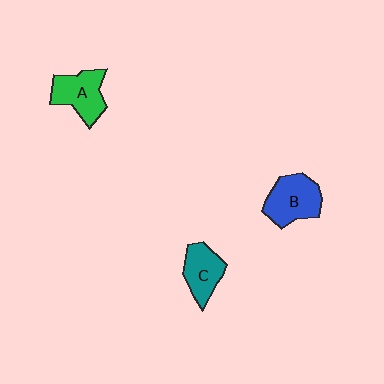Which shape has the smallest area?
Shape C (teal).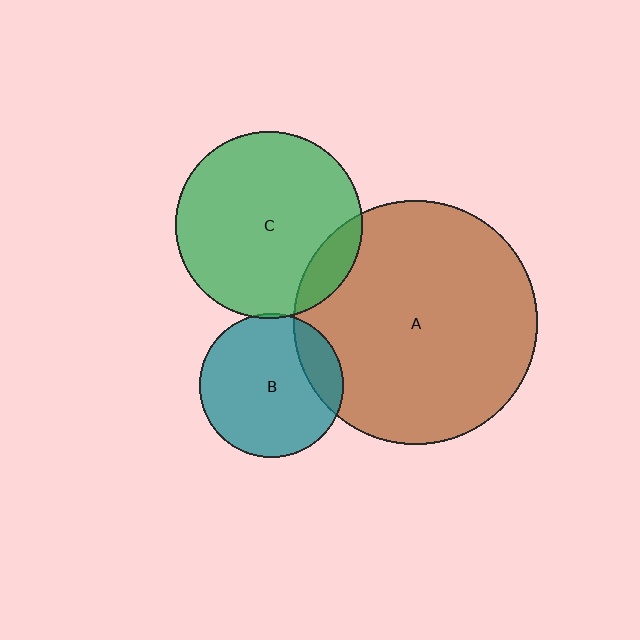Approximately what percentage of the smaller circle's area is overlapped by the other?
Approximately 15%.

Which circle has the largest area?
Circle A (brown).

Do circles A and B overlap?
Yes.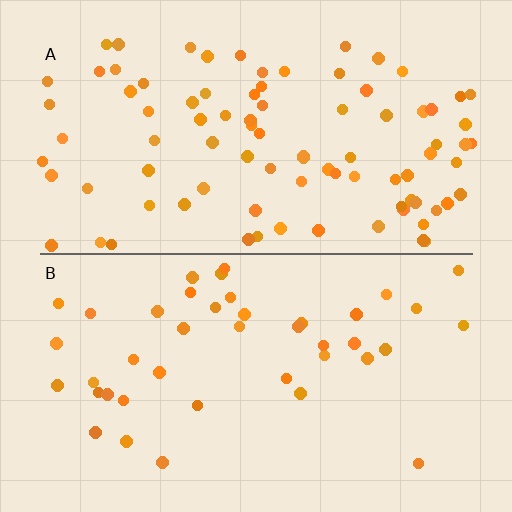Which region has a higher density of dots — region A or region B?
A (the top).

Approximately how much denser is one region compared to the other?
Approximately 2.1× — region A over region B.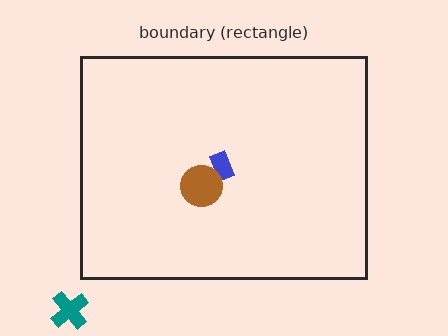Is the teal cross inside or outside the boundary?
Outside.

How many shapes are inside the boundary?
2 inside, 1 outside.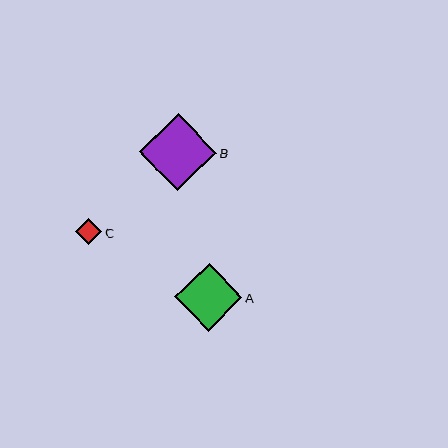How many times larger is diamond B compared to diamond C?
Diamond B is approximately 3.0 times the size of diamond C.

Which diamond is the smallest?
Diamond C is the smallest with a size of approximately 26 pixels.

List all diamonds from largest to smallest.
From largest to smallest: B, A, C.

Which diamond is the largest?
Diamond B is the largest with a size of approximately 77 pixels.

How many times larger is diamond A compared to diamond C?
Diamond A is approximately 2.6 times the size of diamond C.